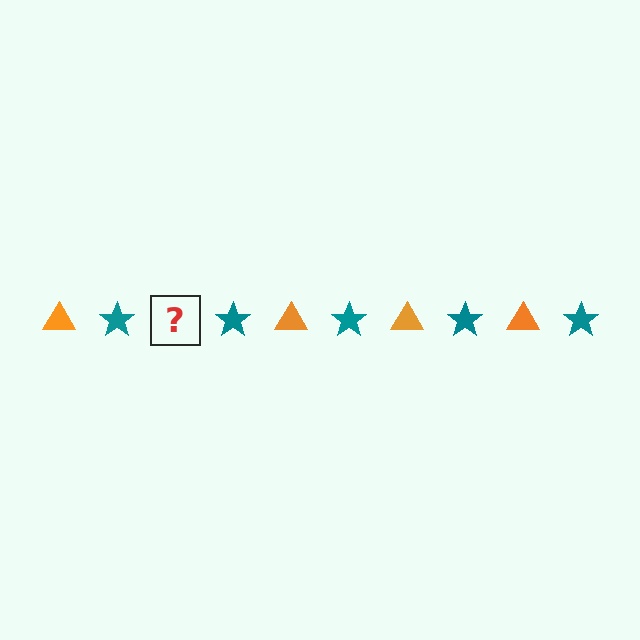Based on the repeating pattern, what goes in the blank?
The blank should be an orange triangle.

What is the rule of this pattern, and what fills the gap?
The rule is that the pattern alternates between orange triangle and teal star. The gap should be filled with an orange triangle.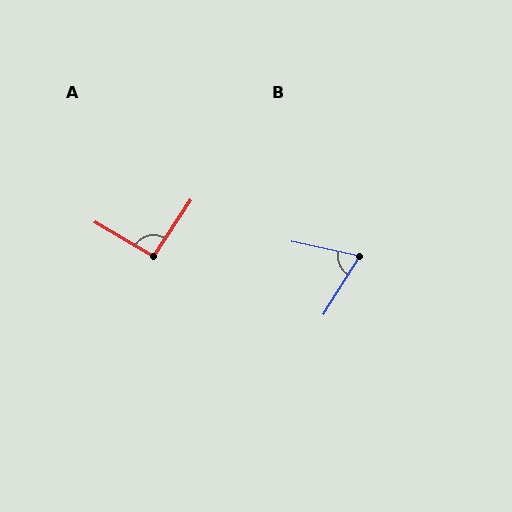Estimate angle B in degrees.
Approximately 70 degrees.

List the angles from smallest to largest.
B (70°), A (93°).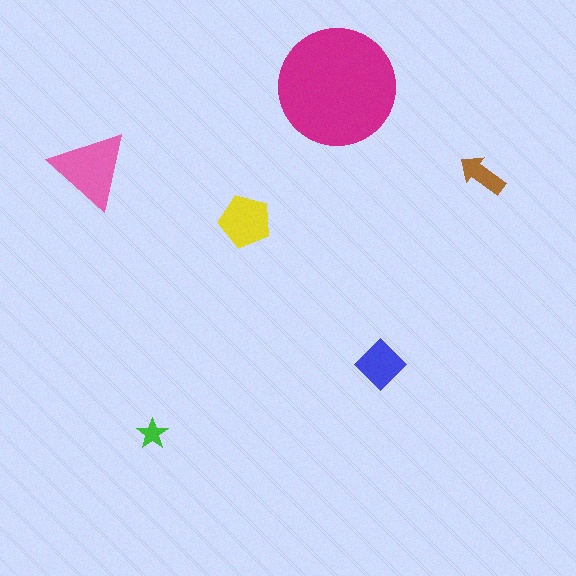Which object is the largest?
The magenta circle.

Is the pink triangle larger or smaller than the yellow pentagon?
Larger.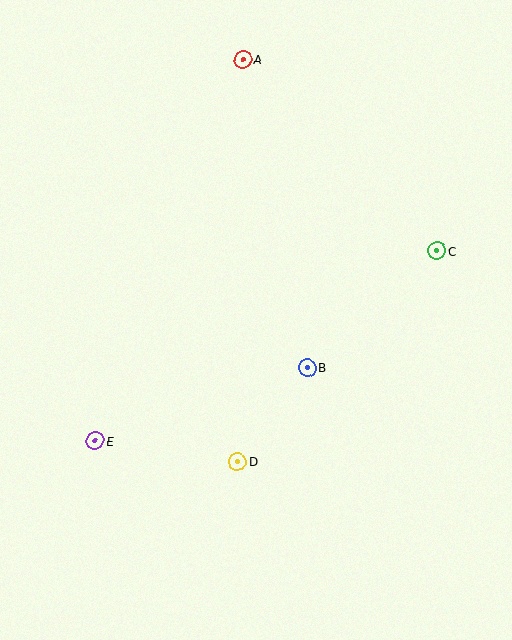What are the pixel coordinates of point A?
Point A is at (243, 59).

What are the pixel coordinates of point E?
Point E is at (95, 441).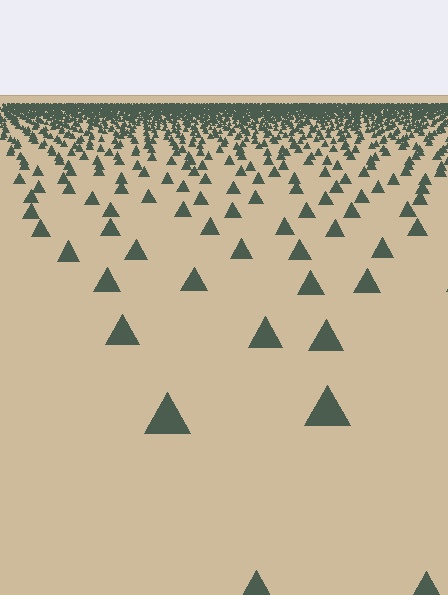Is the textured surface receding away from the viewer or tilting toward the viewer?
The surface is receding away from the viewer. Texture elements get smaller and denser toward the top.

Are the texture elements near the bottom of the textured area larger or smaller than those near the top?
Larger. Near the bottom, elements are closer to the viewer and appear at a bigger on-screen size.